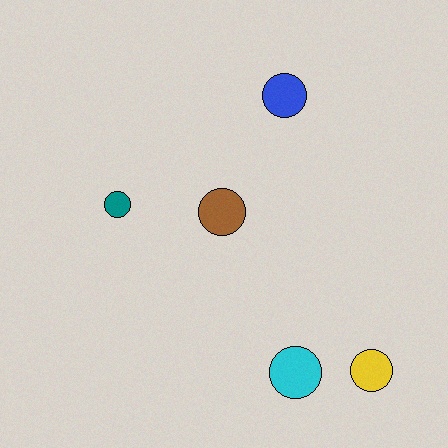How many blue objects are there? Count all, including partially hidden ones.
There is 1 blue object.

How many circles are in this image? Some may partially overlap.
There are 5 circles.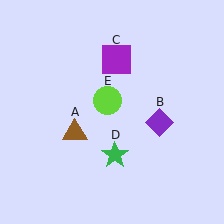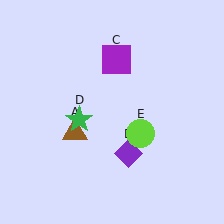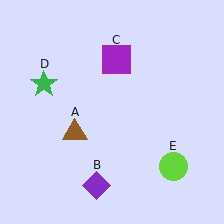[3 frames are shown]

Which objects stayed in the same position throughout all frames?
Brown triangle (object A) and purple square (object C) remained stationary.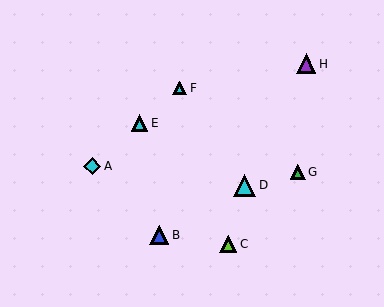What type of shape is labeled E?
Shape E is a cyan triangle.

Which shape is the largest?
The cyan triangle (labeled D) is the largest.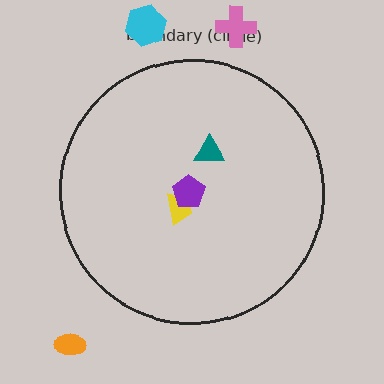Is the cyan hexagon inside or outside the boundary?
Outside.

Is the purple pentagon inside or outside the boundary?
Inside.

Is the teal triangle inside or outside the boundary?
Inside.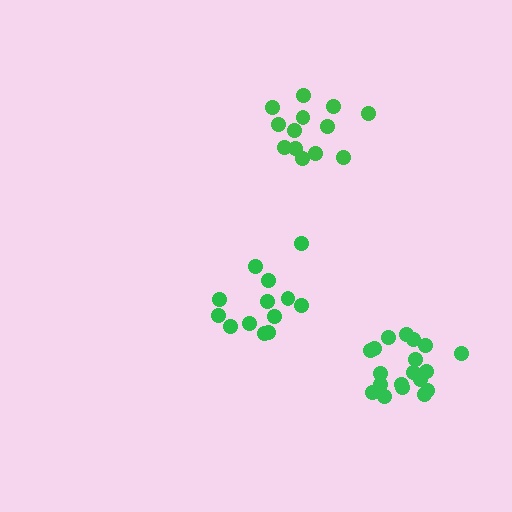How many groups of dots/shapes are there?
There are 3 groups.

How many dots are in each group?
Group 1: 13 dots, Group 2: 13 dots, Group 3: 19 dots (45 total).